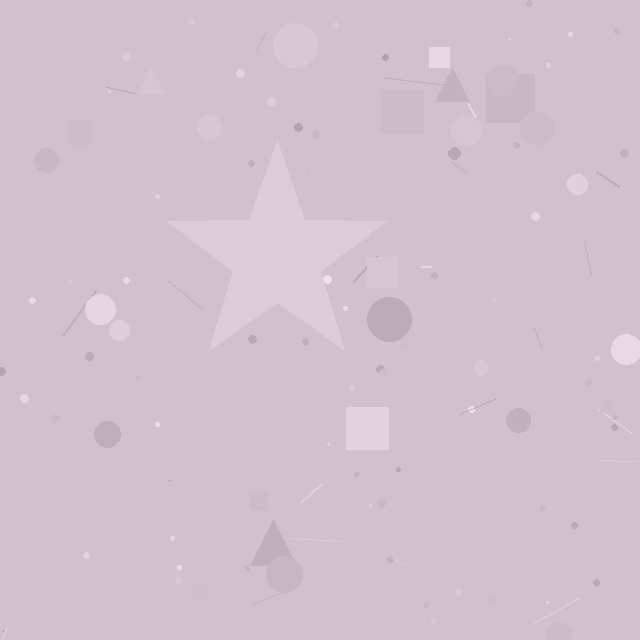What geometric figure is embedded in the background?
A star is embedded in the background.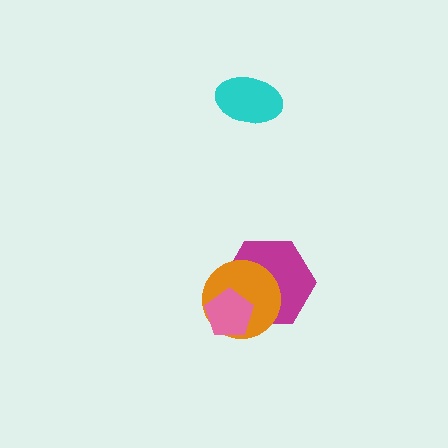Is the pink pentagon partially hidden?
No, no other shape covers it.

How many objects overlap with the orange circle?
2 objects overlap with the orange circle.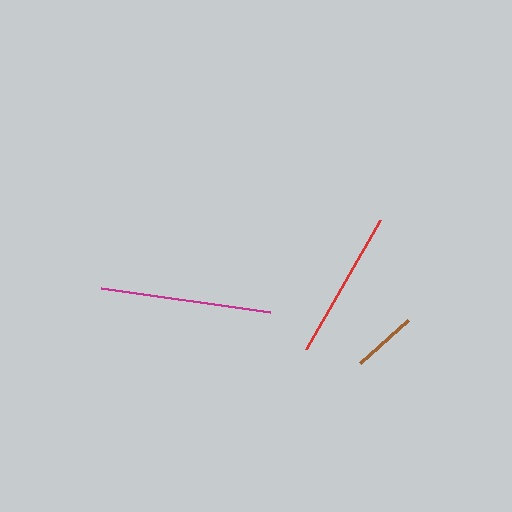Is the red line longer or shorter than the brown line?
The red line is longer than the brown line.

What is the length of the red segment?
The red segment is approximately 149 pixels long.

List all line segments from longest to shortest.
From longest to shortest: magenta, red, brown.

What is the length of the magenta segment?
The magenta segment is approximately 172 pixels long.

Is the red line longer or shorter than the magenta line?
The magenta line is longer than the red line.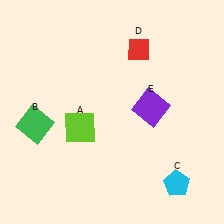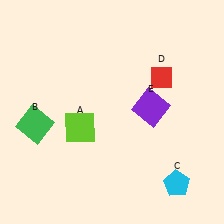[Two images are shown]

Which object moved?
The red diamond (D) moved down.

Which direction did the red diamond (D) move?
The red diamond (D) moved down.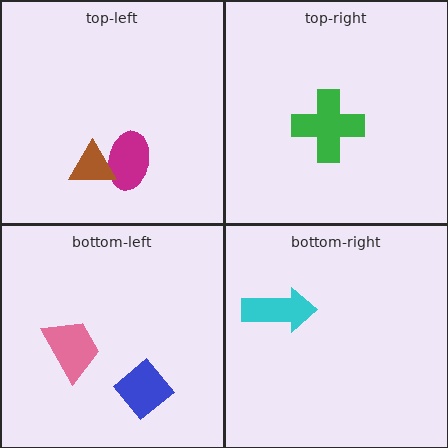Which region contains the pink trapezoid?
The bottom-left region.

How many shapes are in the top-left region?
2.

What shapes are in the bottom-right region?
The cyan arrow.